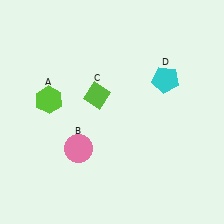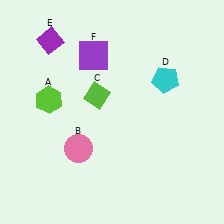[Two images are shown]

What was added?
A purple diamond (E), a purple square (F) were added in Image 2.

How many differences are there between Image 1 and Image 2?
There are 2 differences between the two images.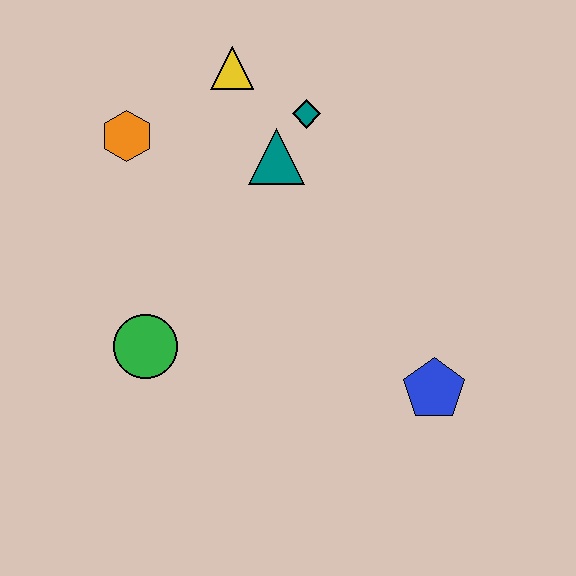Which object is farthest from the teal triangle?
The blue pentagon is farthest from the teal triangle.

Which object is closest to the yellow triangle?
The teal diamond is closest to the yellow triangle.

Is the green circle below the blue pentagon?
No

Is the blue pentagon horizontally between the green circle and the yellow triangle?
No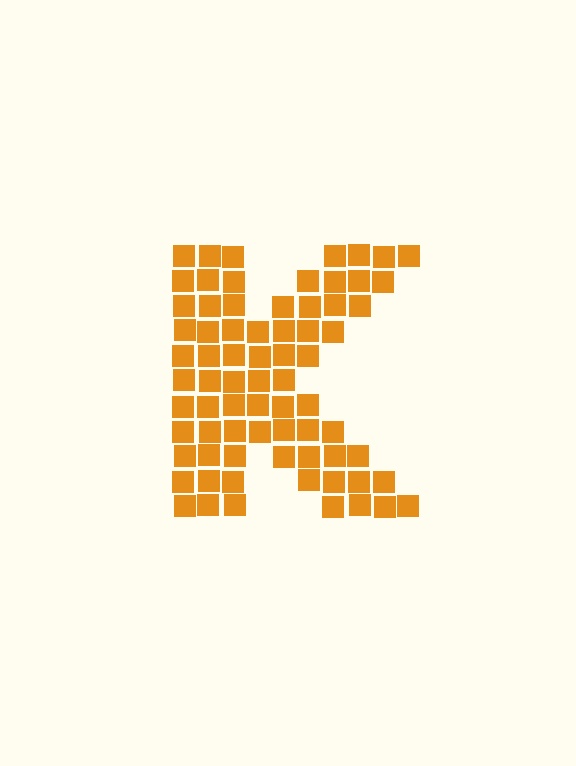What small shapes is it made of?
It is made of small squares.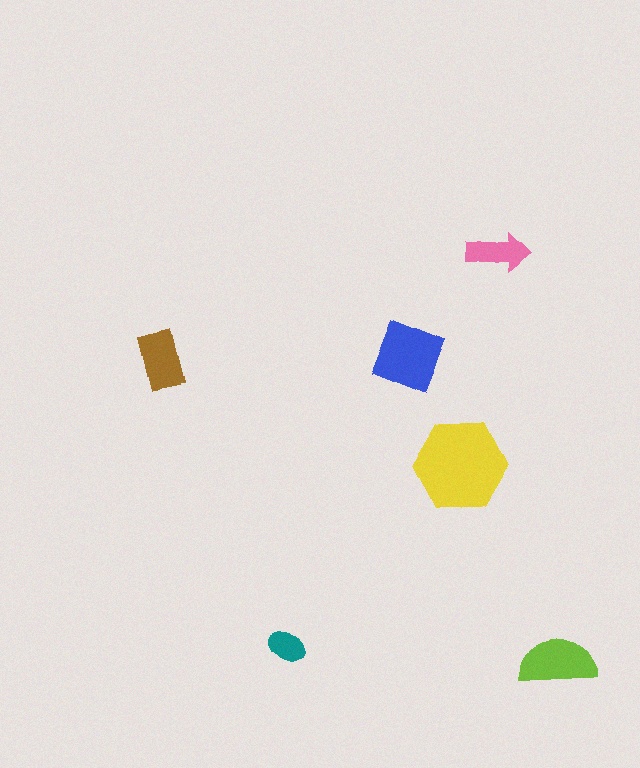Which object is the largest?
The yellow hexagon.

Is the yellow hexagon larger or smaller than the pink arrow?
Larger.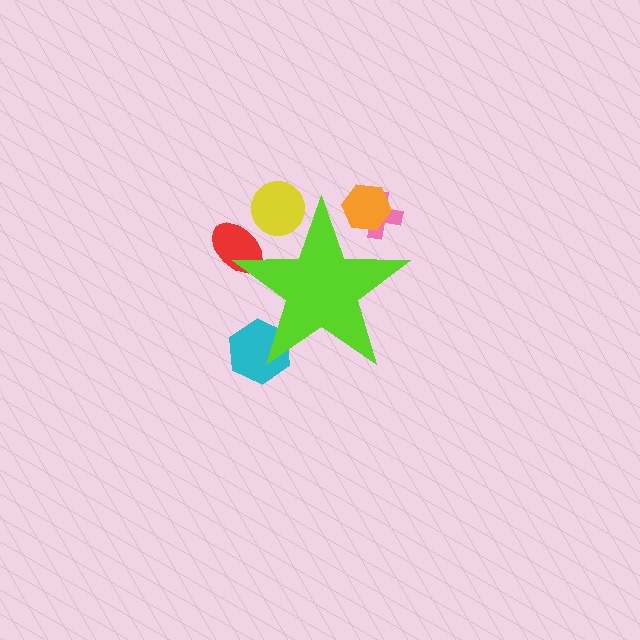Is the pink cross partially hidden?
Yes, the pink cross is partially hidden behind the lime star.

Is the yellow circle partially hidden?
Yes, the yellow circle is partially hidden behind the lime star.